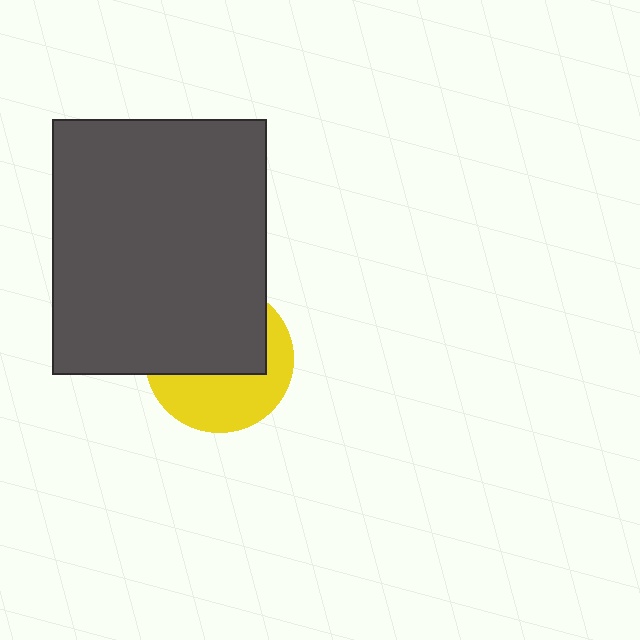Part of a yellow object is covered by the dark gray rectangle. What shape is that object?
It is a circle.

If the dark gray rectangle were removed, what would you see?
You would see the complete yellow circle.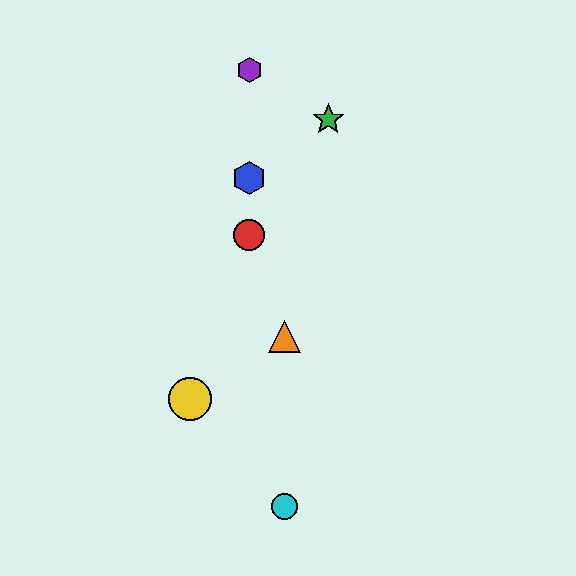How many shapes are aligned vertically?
3 shapes (the red circle, the blue hexagon, the purple hexagon) are aligned vertically.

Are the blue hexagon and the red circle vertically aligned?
Yes, both are at x≈249.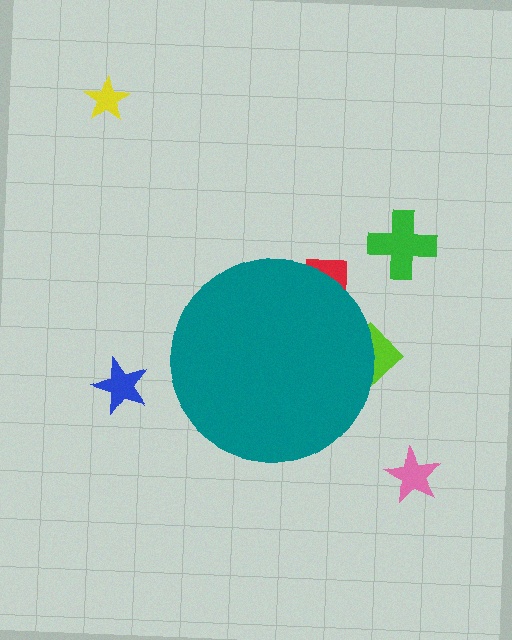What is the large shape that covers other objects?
A teal circle.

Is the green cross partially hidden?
No, the green cross is fully visible.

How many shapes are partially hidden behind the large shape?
2 shapes are partially hidden.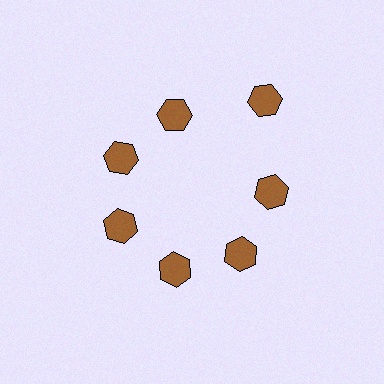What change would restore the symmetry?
The symmetry would be restored by moving it inward, back onto the ring so that all 7 hexagons sit at equal angles and equal distance from the center.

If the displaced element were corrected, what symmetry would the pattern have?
It would have 7-fold rotational symmetry — the pattern would map onto itself every 51 degrees.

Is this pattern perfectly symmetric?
No. The 7 brown hexagons are arranged in a ring, but one element near the 1 o'clock position is pushed outward from the center, breaking the 7-fold rotational symmetry.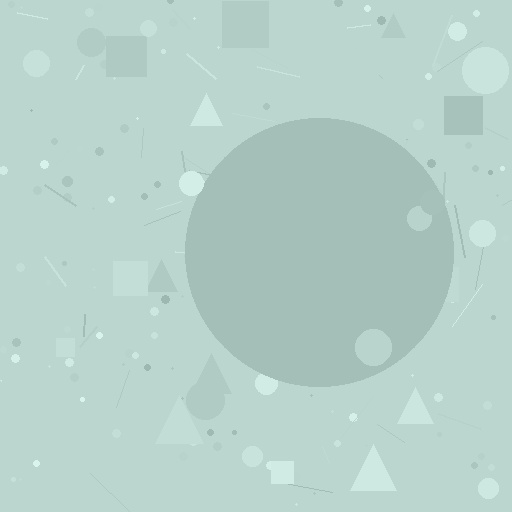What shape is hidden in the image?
A circle is hidden in the image.